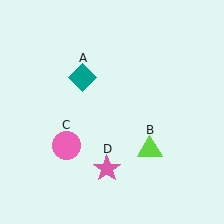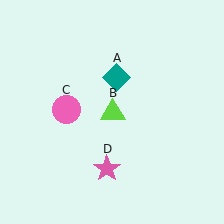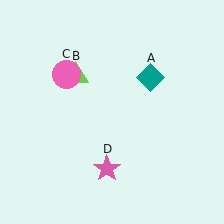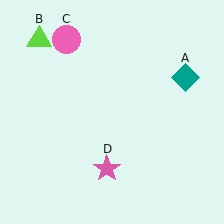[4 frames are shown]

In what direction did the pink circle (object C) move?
The pink circle (object C) moved up.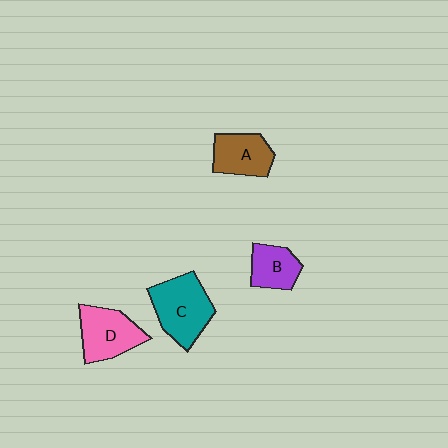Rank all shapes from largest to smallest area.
From largest to smallest: C (teal), D (pink), A (brown), B (purple).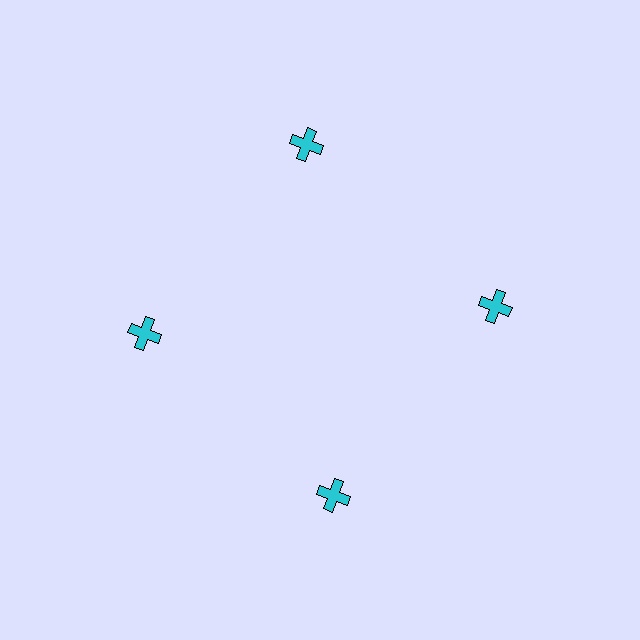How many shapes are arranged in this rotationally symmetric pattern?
There are 4 shapes, arranged in 4 groups of 1.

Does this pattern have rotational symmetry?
Yes, this pattern has 4-fold rotational symmetry. It looks the same after rotating 90 degrees around the center.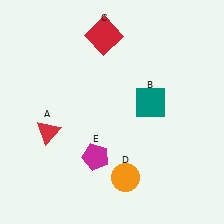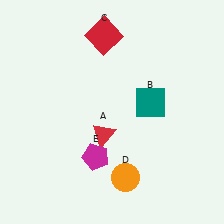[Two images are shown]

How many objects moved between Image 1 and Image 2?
1 object moved between the two images.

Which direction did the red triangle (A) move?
The red triangle (A) moved right.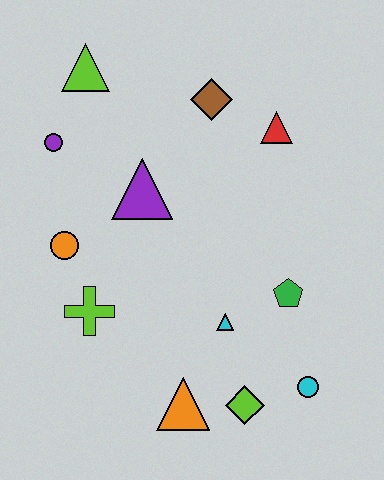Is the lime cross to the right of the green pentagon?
No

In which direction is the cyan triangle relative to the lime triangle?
The cyan triangle is below the lime triangle.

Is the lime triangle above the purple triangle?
Yes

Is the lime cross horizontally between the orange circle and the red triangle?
Yes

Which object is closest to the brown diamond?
The red triangle is closest to the brown diamond.